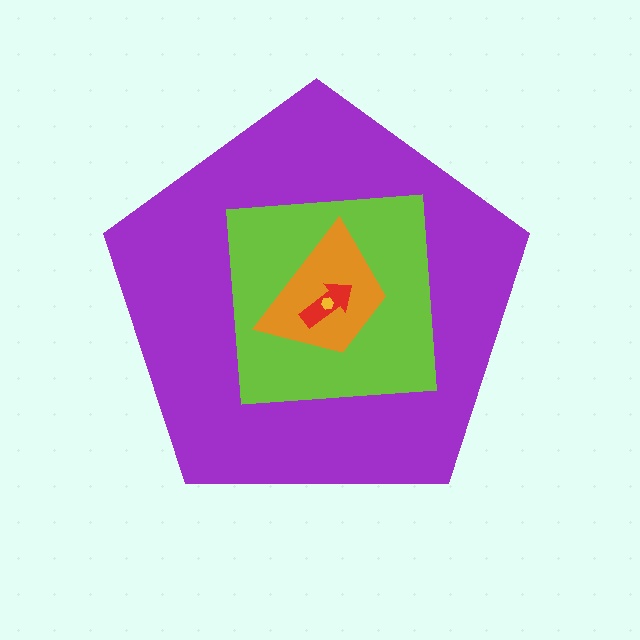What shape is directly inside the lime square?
The orange trapezoid.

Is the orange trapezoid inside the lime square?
Yes.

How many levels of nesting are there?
5.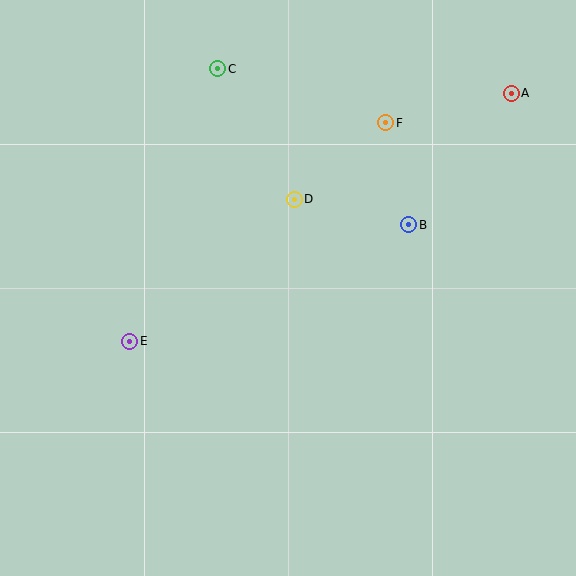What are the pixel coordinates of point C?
Point C is at (218, 69).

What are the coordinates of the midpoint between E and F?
The midpoint between E and F is at (258, 232).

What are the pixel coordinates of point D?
Point D is at (294, 199).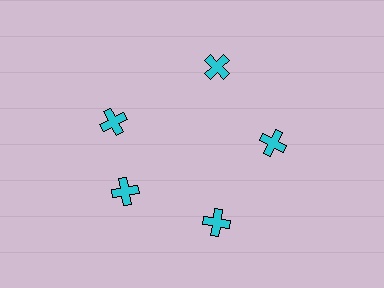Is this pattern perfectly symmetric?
No. The 5 cyan crosses are arranged in a ring, but one element near the 10 o'clock position is rotated out of alignment along the ring, breaking the 5-fold rotational symmetry.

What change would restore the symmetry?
The symmetry would be restored by rotating it back into even spacing with its neighbors so that all 5 crosses sit at equal angles and equal distance from the center.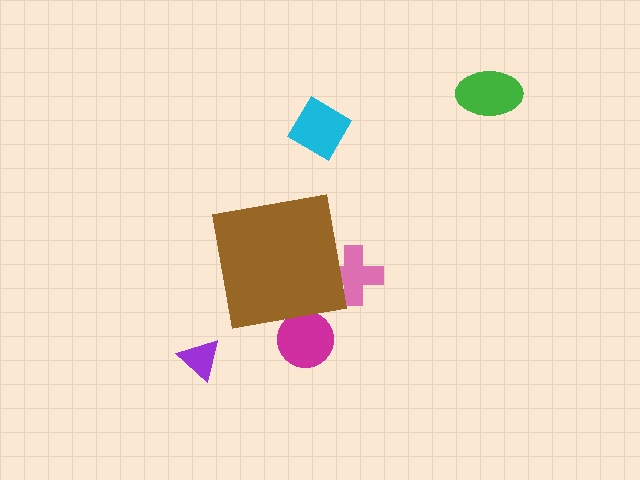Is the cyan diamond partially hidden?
No, the cyan diamond is fully visible.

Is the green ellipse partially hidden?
No, the green ellipse is fully visible.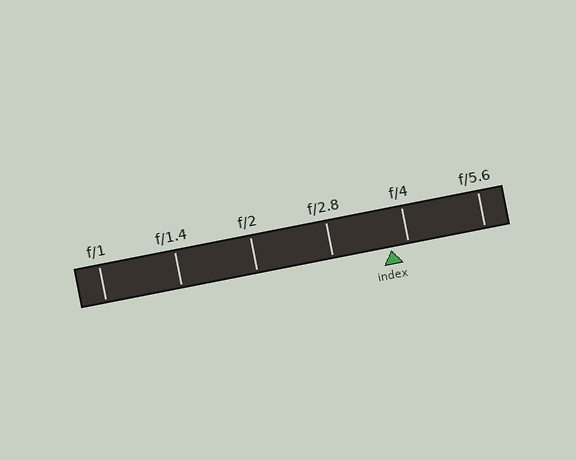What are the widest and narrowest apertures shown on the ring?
The widest aperture shown is f/1 and the narrowest is f/5.6.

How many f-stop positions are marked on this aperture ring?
There are 6 f-stop positions marked.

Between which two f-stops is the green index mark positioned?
The index mark is between f/2.8 and f/4.